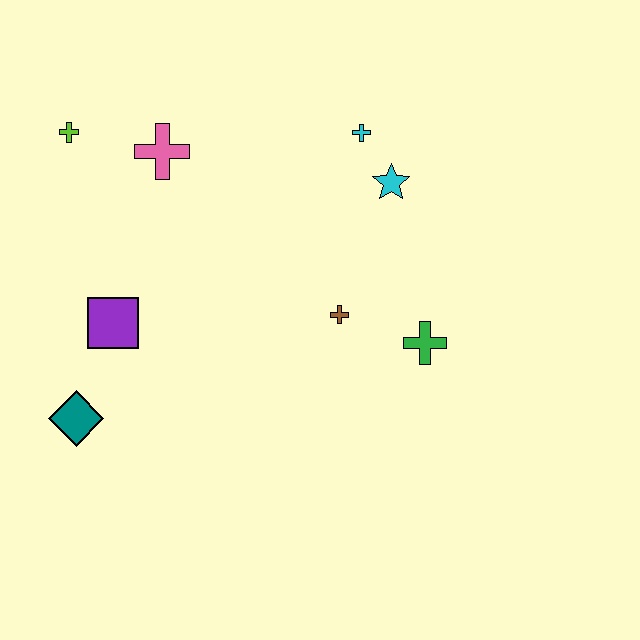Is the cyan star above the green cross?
Yes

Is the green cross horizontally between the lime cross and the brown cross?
No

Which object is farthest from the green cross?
The lime cross is farthest from the green cross.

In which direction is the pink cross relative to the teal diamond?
The pink cross is above the teal diamond.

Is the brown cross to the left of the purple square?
No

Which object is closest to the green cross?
The brown cross is closest to the green cross.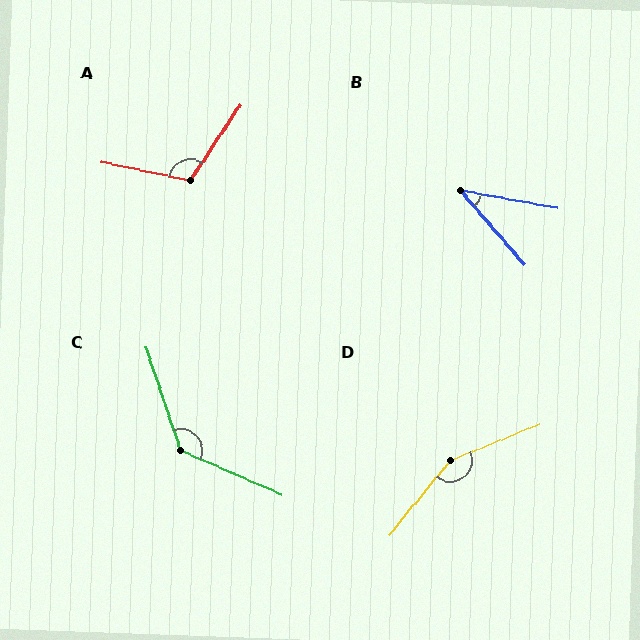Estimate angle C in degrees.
Approximately 132 degrees.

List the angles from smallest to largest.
B (39°), A (112°), C (132°), D (152°).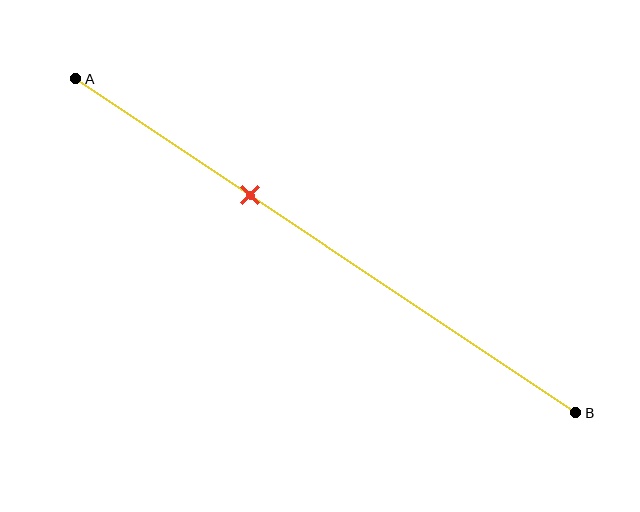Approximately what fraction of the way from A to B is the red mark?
The red mark is approximately 35% of the way from A to B.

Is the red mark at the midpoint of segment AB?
No, the mark is at about 35% from A, not at the 50% midpoint.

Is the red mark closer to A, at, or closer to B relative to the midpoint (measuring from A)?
The red mark is closer to point A than the midpoint of segment AB.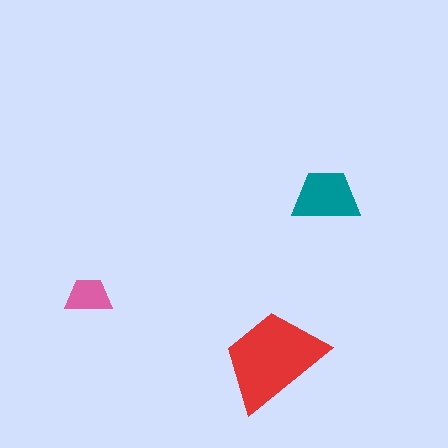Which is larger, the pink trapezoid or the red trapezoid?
The red one.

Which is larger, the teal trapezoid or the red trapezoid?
The red one.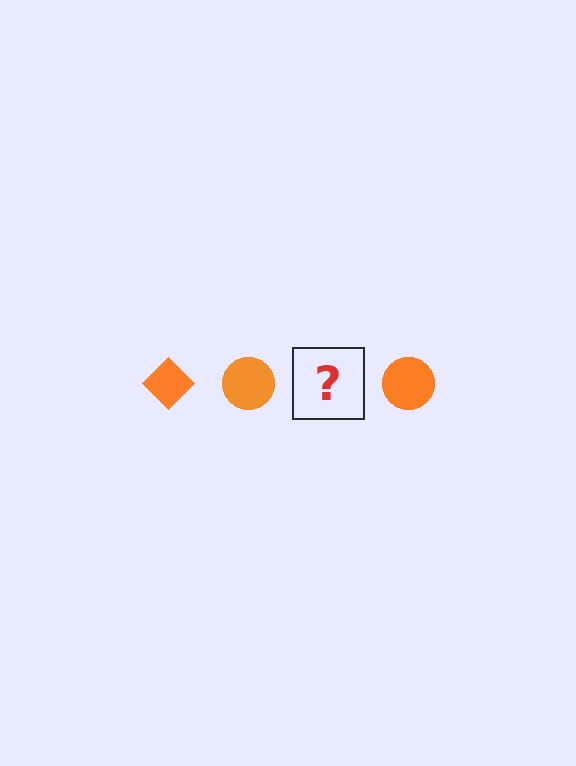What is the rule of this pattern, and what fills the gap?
The rule is that the pattern cycles through diamond, circle shapes in orange. The gap should be filled with an orange diamond.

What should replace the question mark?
The question mark should be replaced with an orange diamond.